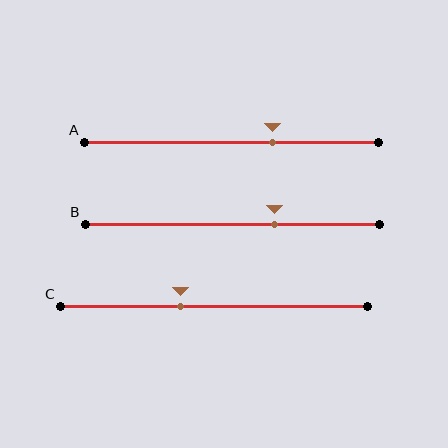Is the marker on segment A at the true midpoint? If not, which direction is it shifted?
No, the marker on segment A is shifted to the right by about 14% of the segment length.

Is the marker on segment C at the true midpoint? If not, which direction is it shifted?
No, the marker on segment C is shifted to the left by about 11% of the segment length.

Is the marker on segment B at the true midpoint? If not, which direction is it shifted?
No, the marker on segment B is shifted to the right by about 15% of the segment length.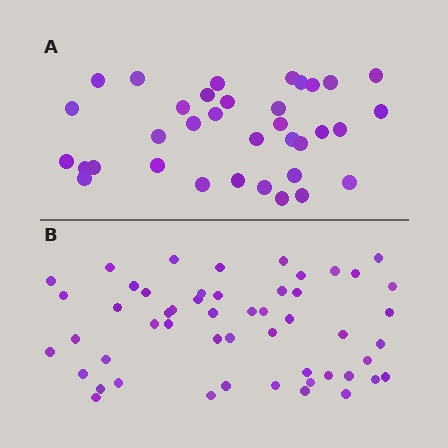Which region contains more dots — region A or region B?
Region B (the bottom region) has more dots.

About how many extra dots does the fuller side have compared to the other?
Region B has approximately 15 more dots than region A.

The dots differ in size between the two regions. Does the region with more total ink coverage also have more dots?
No. Region A has more total ink coverage because its dots are larger, but region B actually contains more individual dots. Total area can be misleading — the number of items is what matters here.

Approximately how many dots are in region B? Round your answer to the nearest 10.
About 50 dots. (The exact count is 52, which rounds to 50.)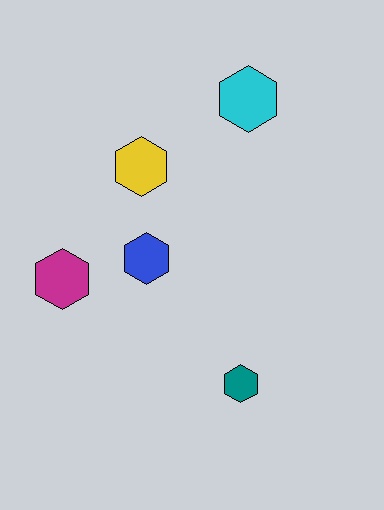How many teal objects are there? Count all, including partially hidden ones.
There is 1 teal object.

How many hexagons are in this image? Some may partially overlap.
There are 5 hexagons.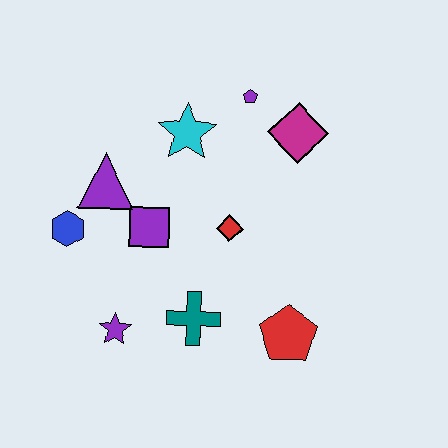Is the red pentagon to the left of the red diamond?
No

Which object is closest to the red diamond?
The purple square is closest to the red diamond.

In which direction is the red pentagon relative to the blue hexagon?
The red pentagon is to the right of the blue hexagon.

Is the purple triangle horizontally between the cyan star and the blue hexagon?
Yes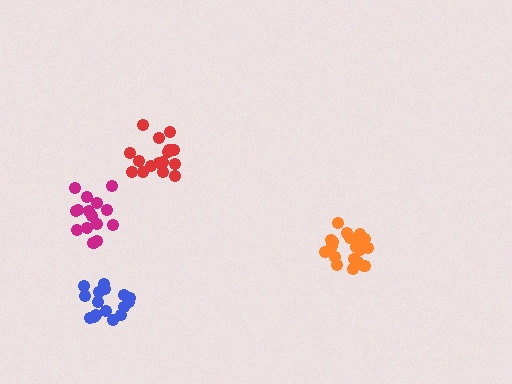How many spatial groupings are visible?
There are 4 spatial groupings.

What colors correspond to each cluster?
The clusters are colored: orange, blue, red, magenta.